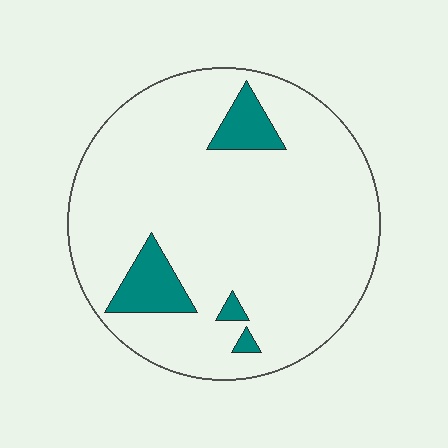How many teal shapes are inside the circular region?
4.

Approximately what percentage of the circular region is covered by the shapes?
Approximately 10%.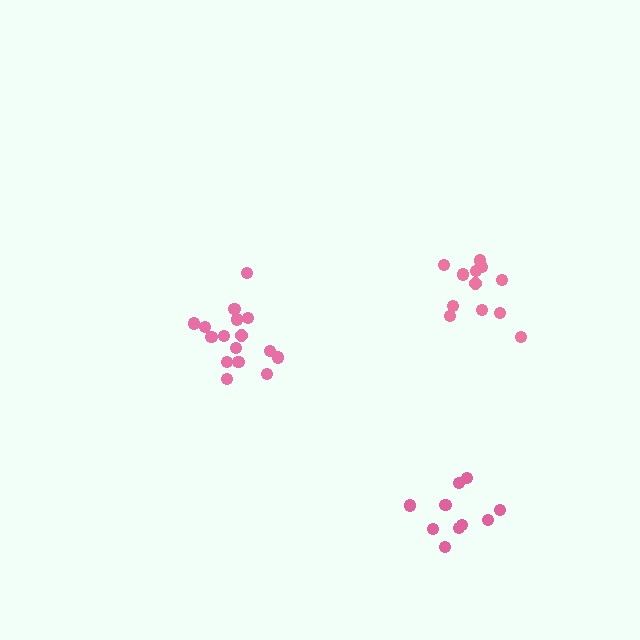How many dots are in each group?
Group 1: 16 dots, Group 2: 10 dots, Group 3: 12 dots (38 total).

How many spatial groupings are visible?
There are 3 spatial groupings.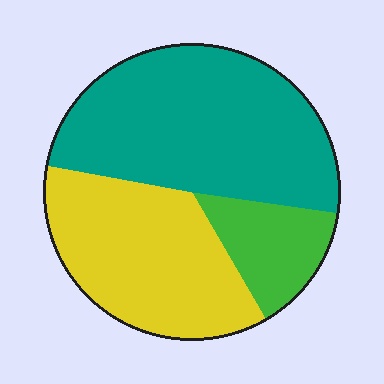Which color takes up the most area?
Teal, at roughly 50%.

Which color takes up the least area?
Green, at roughly 15%.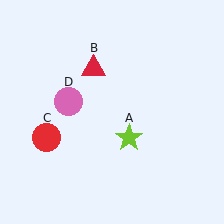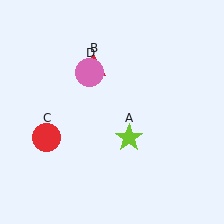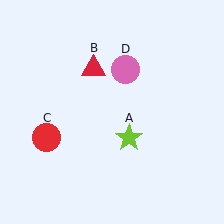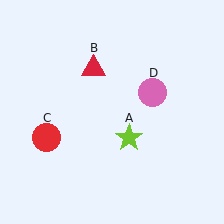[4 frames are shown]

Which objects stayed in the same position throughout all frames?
Lime star (object A) and red triangle (object B) and red circle (object C) remained stationary.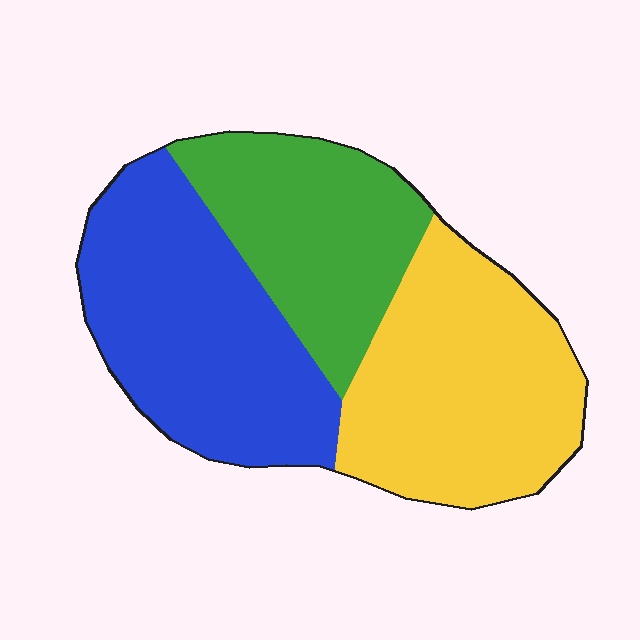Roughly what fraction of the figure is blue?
Blue covers 37% of the figure.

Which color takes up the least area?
Green, at roughly 25%.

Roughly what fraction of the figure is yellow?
Yellow covers 36% of the figure.